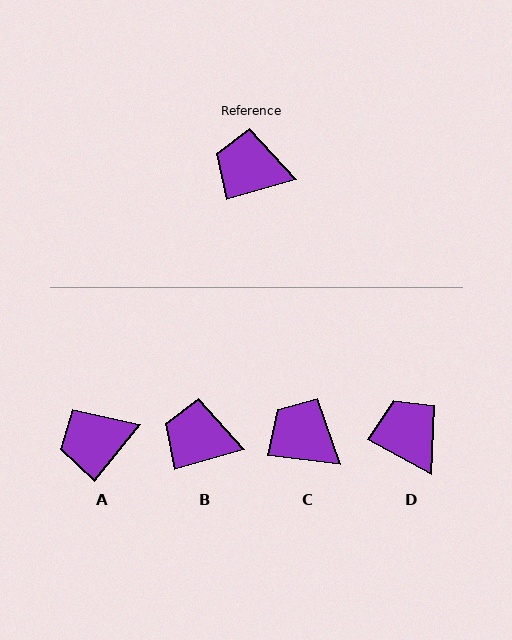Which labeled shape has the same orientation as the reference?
B.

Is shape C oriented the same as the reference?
No, it is off by about 23 degrees.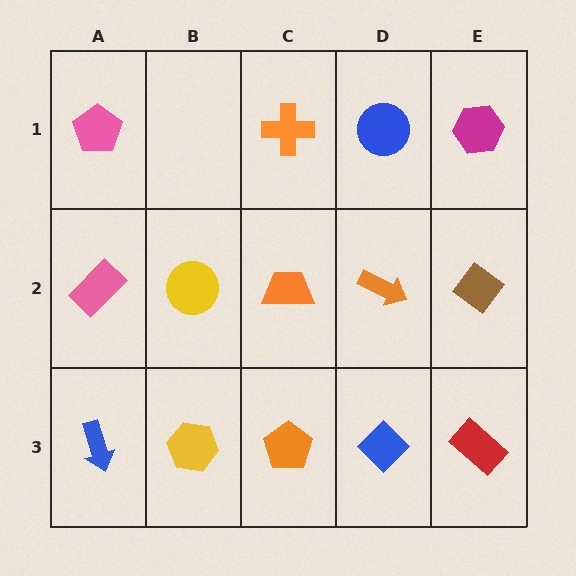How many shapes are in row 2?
5 shapes.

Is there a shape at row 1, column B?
No, that cell is empty.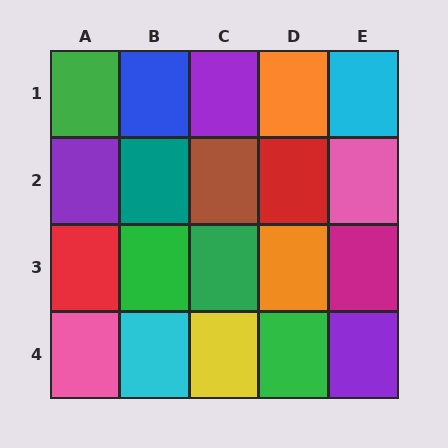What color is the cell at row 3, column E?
Magenta.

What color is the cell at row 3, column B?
Green.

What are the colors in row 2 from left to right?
Purple, teal, brown, red, pink.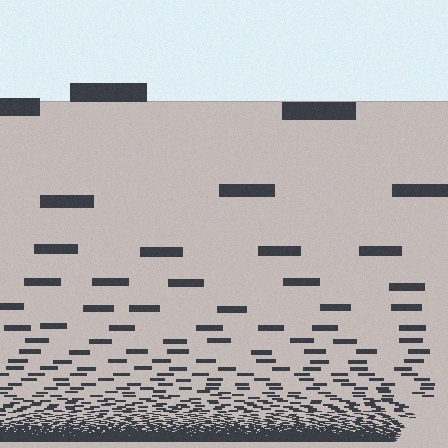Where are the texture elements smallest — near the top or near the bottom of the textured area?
Near the bottom.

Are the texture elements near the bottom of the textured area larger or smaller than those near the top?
Smaller. The gradient is inverted — elements near the bottom are smaller and denser.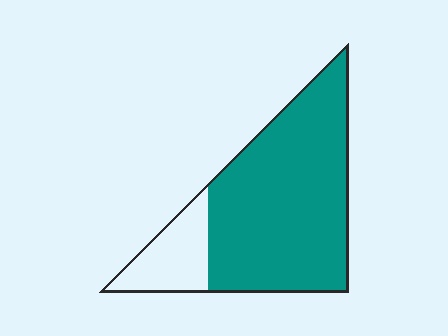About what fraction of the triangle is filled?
About four fifths (4/5).